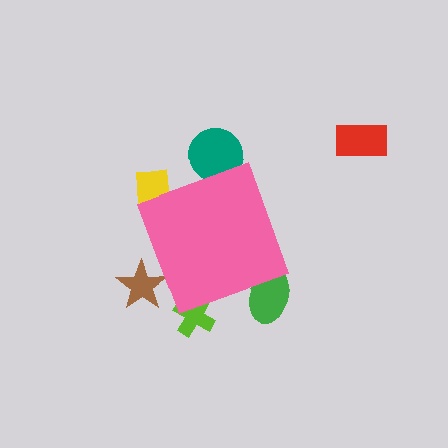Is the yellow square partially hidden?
Yes, the yellow square is partially hidden behind the pink diamond.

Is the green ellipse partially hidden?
Yes, the green ellipse is partially hidden behind the pink diamond.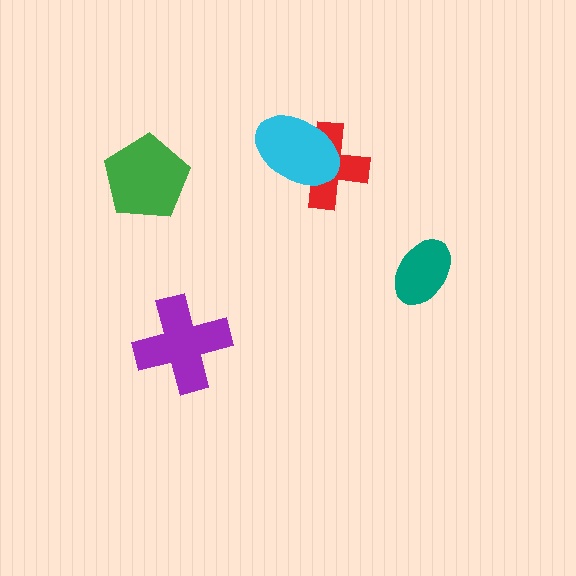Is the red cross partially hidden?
Yes, it is partially covered by another shape.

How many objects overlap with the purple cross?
0 objects overlap with the purple cross.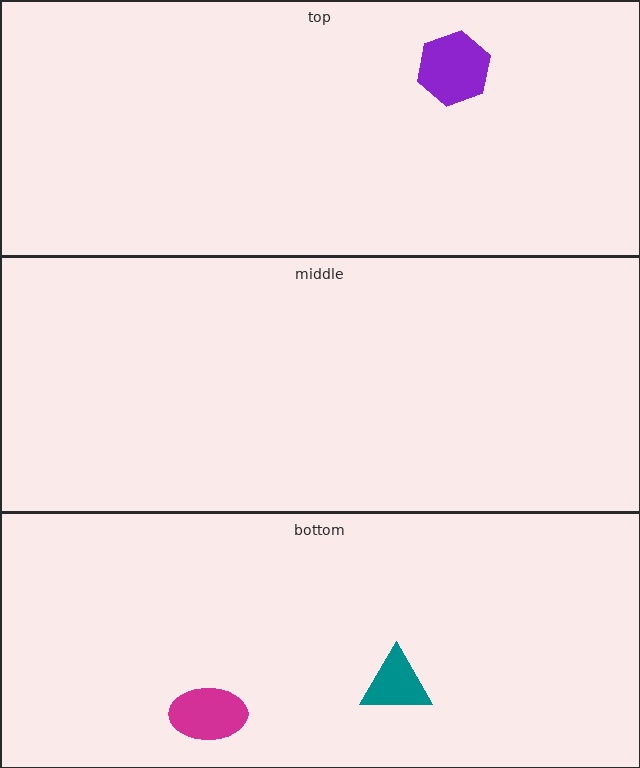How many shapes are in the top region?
1.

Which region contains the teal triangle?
The bottom region.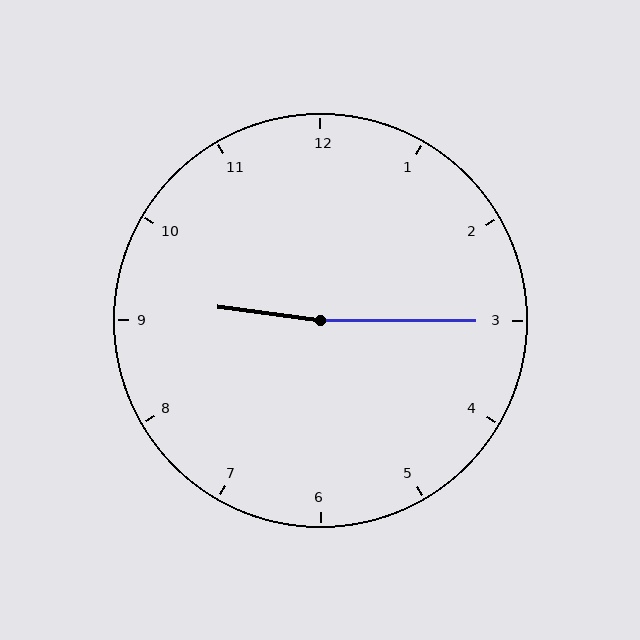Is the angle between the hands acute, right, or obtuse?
It is obtuse.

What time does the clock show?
9:15.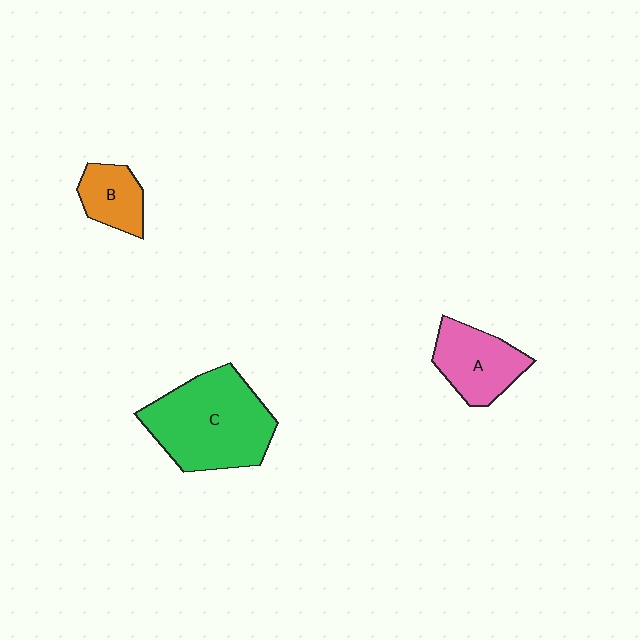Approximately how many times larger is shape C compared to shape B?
Approximately 2.7 times.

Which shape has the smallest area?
Shape B (orange).